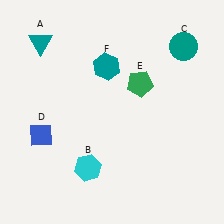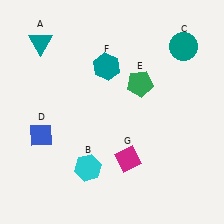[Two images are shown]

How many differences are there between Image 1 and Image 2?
There is 1 difference between the two images.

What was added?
A magenta diamond (G) was added in Image 2.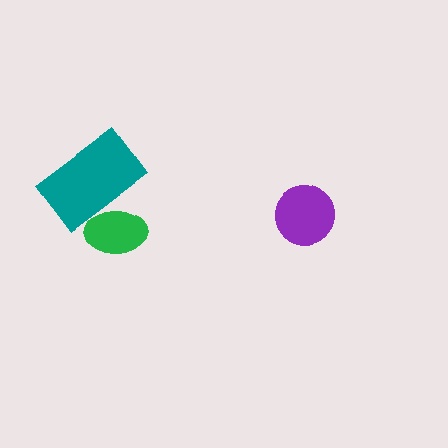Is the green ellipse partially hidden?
Yes, it is partially covered by another shape.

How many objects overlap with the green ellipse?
1 object overlaps with the green ellipse.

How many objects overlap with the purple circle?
0 objects overlap with the purple circle.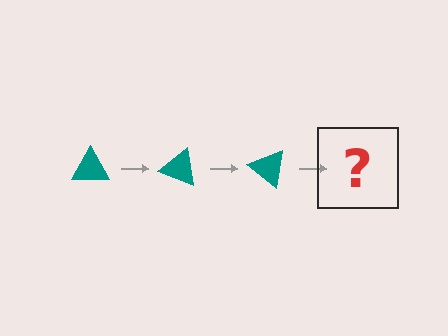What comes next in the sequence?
The next element should be a teal triangle rotated 60 degrees.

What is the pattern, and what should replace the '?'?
The pattern is that the triangle rotates 20 degrees each step. The '?' should be a teal triangle rotated 60 degrees.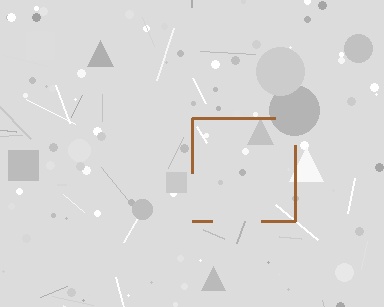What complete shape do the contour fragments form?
The contour fragments form a square.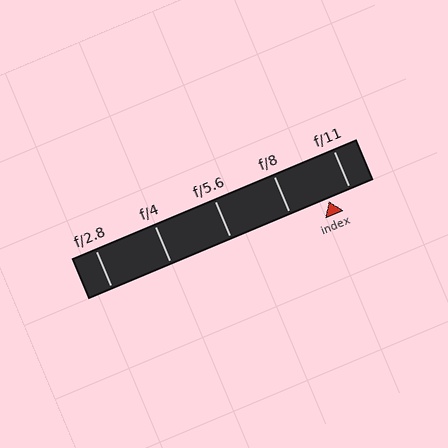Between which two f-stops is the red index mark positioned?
The index mark is between f/8 and f/11.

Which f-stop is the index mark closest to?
The index mark is closest to f/11.